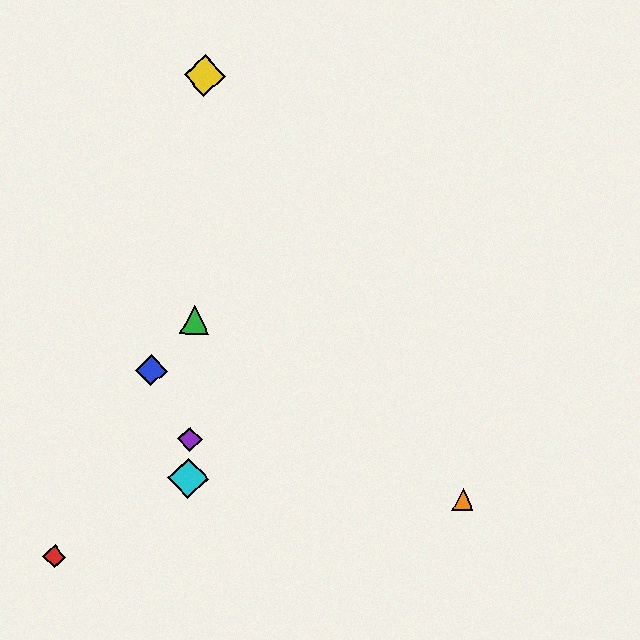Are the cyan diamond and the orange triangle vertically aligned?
No, the cyan diamond is at x≈188 and the orange triangle is at x≈463.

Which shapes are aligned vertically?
The green triangle, the yellow diamond, the purple diamond, the cyan diamond are aligned vertically.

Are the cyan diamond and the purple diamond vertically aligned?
Yes, both are at x≈188.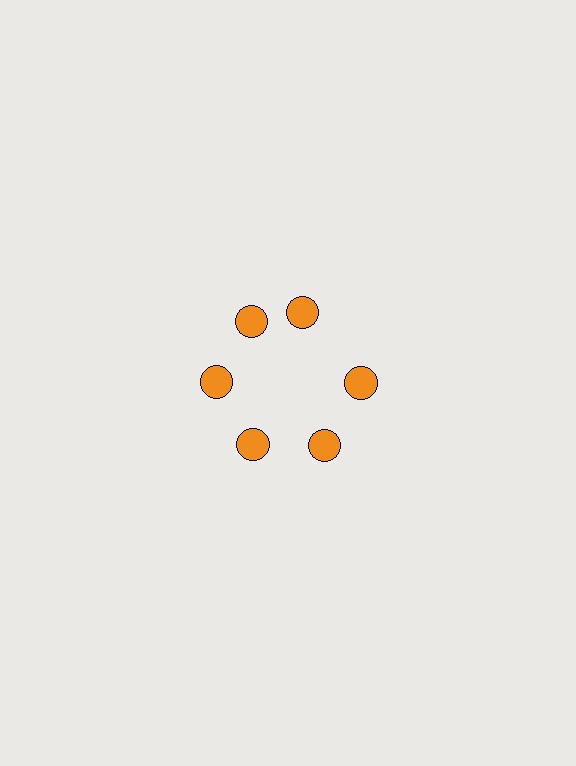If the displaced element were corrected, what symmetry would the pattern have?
It would have 6-fold rotational symmetry — the pattern would map onto itself every 60 degrees.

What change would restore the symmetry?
The symmetry would be restored by rotating it back into even spacing with its neighbors so that all 6 circles sit at equal angles and equal distance from the center.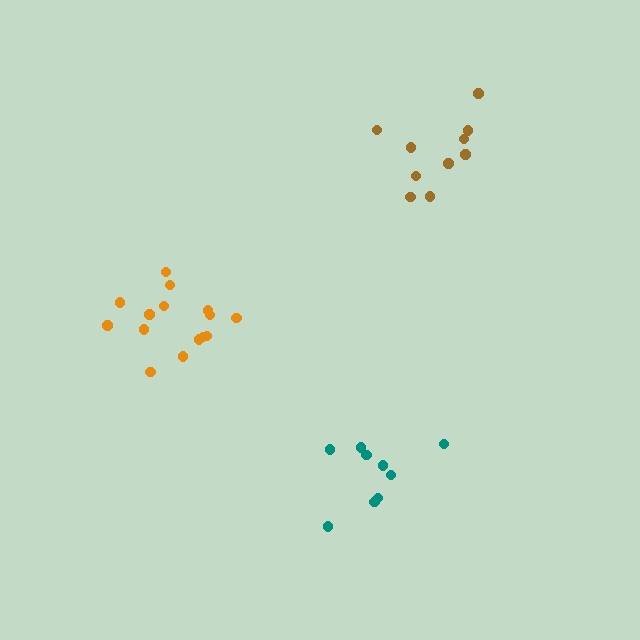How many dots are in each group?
Group 1: 10 dots, Group 2: 15 dots, Group 3: 9 dots (34 total).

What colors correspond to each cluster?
The clusters are colored: brown, orange, teal.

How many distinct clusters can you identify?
There are 3 distinct clusters.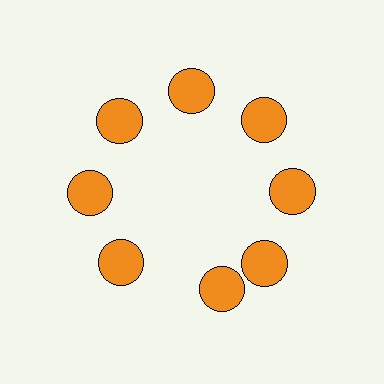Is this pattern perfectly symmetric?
No. The 8 orange circles are arranged in a ring, but one element near the 6 o'clock position is rotated out of alignment along the ring, breaking the 8-fold rotational symmetry.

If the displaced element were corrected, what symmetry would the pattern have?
It would have 8-fold rotational symmetry — the pattern would map onto itself every 45 degrees.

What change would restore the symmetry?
The symmetry would be restored by rotating it back into even spacing with its neighbors so that all 8 circles sit at equal angles and equal distance from the center.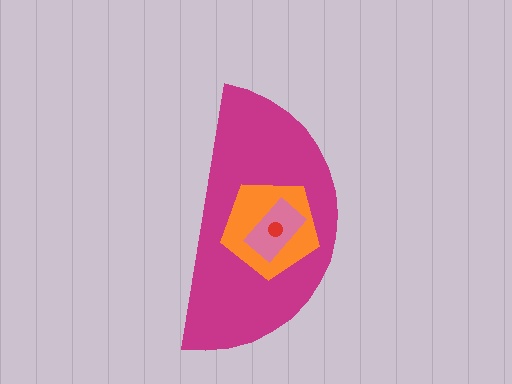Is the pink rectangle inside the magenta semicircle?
Yes.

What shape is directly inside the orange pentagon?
The pink rectangle.